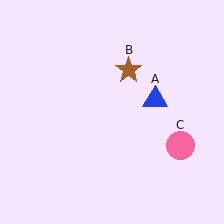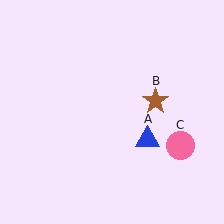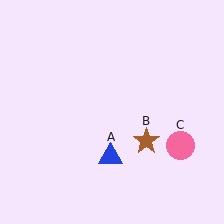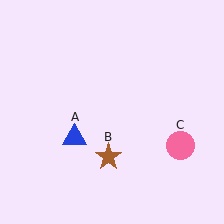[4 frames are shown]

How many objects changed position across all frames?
2 objects changed position: blue triangle (object A), brown star (object B).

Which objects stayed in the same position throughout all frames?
Pink circle (object C) remained stationary.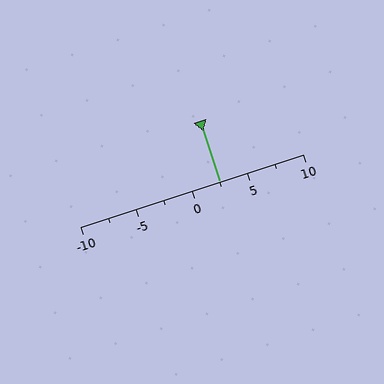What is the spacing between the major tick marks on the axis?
The major ticks are spaced 5 apart.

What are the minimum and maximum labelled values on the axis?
The axis runs from -10 to 10.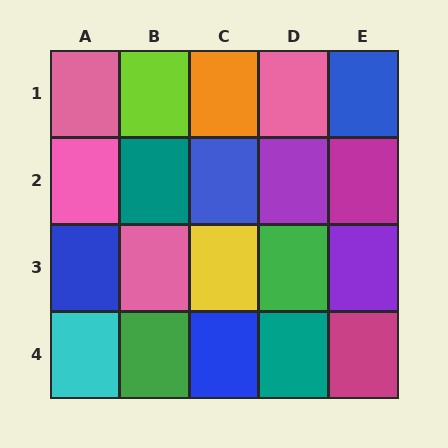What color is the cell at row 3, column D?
Green.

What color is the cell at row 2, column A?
Pink.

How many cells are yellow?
1 cell is yellow.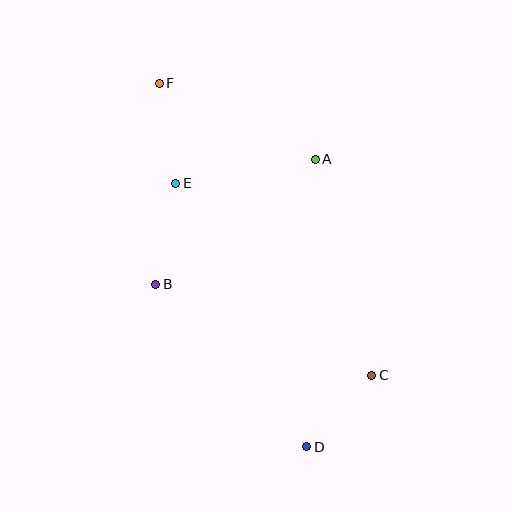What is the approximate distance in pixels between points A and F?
The distance between A and F is approximately 173 pixels.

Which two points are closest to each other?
Points C and D are closest to each other.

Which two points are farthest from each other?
Points D and F are farthest from each other.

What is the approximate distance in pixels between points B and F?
The distance between B and F is approximately 201 pixels.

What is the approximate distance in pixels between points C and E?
The distance between C and E is approximately 275 pixels.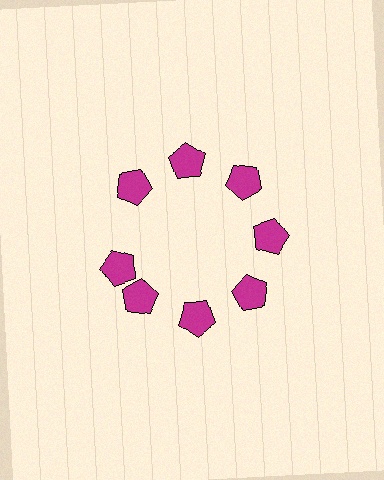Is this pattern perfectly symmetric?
No. The 8 magenta pentagons are arranged in a ring, but one element near the 9 o'clock position is rotated out of alignment along the ring, breaking the 8-fold rotational symmetry.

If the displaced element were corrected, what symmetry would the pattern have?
It would have 8-fold rotational symmetry — the pattern would map onto itself every 45 degrees.